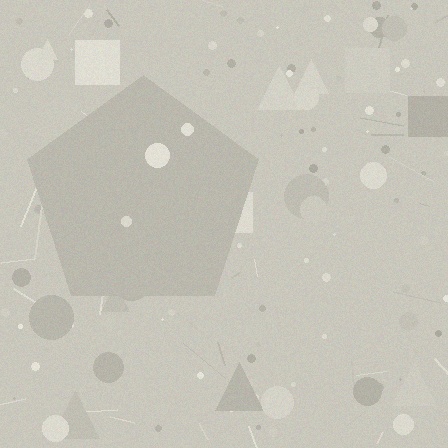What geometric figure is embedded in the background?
A pentagon is embedded in the background.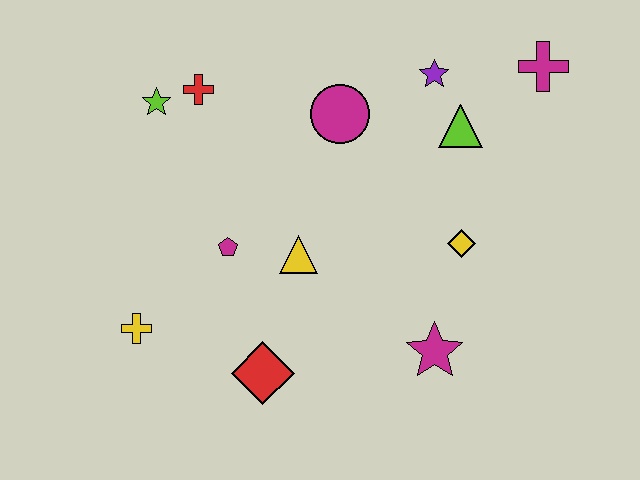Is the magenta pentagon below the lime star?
Yes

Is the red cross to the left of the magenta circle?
Yes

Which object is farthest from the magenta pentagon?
The magenta cross is farthest from the magenta pentagon.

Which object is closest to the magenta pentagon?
The yellow triangle is closest to the magenta pentagon.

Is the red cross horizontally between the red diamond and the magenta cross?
No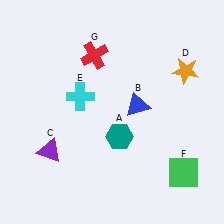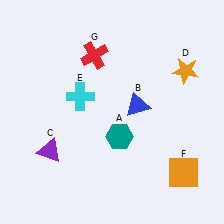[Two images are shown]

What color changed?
The square (F) changed from green in Image 1 to orange in Image 2.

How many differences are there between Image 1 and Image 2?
There is 1 difference between the two images.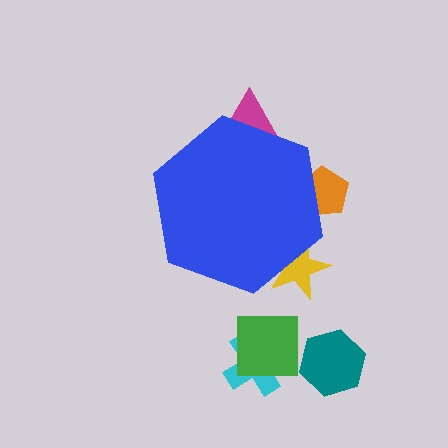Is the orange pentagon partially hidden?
Yes, the orange pentagon is partially hidden behind the blue hexagon.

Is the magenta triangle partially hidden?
Yes, the magenta triangle is partially hidden behind the blue hexagon.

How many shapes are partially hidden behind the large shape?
3 shapes are partially hidden.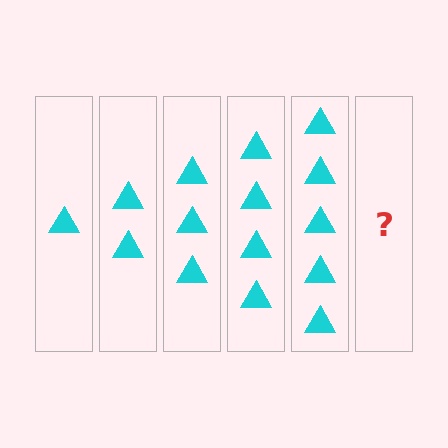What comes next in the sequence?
The next element should be 6 triangles.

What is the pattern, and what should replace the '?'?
The pattern is that each step adds one more triangle. The '?' should be 6 triangles.